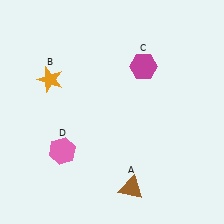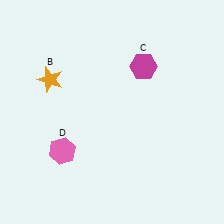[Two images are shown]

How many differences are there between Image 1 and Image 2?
There is 1 difference between the two images.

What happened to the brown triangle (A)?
The brown triangle (A) was removed in Image 2. It was in the bottom-right area of Image 1.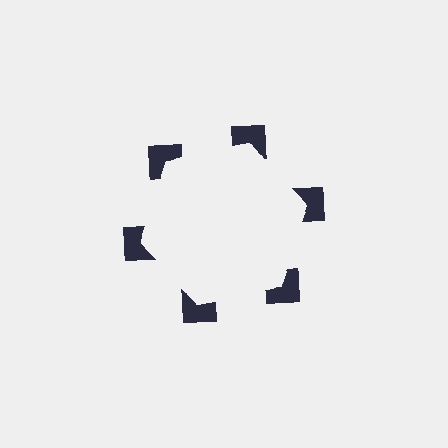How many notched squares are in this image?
There are 6 — one at each vertex of the illusory hexagon.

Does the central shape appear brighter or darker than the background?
It typically appears slightly brighter than the background, even though no actual brightness change is drawn.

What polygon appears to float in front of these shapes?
An illusory hexagon — its edges are inferred from the aligned wedge cuts in the notched squares, not physically drawn.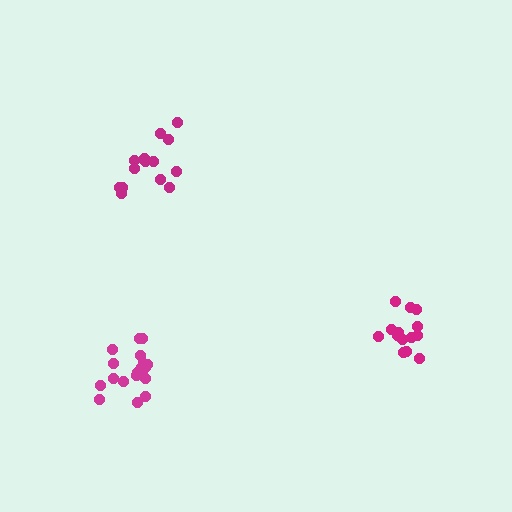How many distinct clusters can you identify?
There are 3 distinct clusters.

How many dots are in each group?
Group 1: 14 dots, Group 2: 14 dots, Group 3: 18 dots (46 total).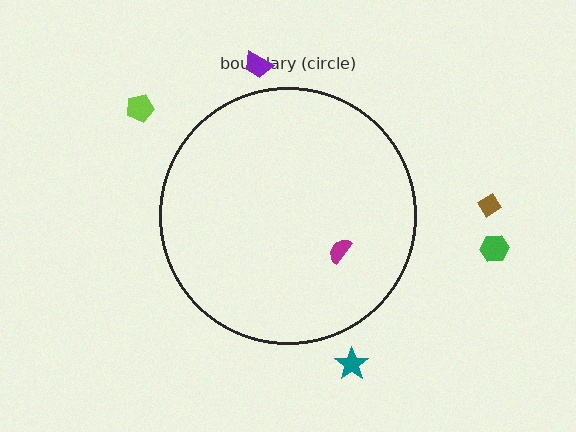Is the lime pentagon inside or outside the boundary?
Outside.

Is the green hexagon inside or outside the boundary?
Outside.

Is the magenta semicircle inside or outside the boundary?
Inside.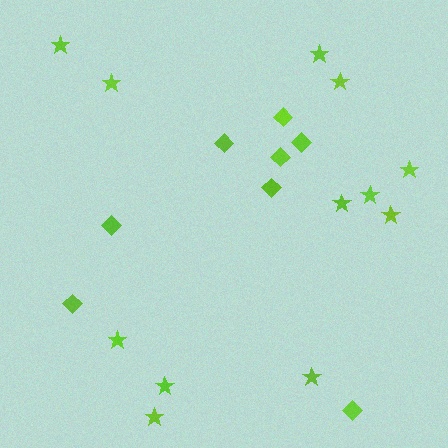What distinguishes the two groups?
There are 2 groups: one group of stars (12) and one group of diamonds (8).